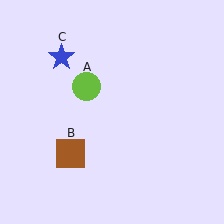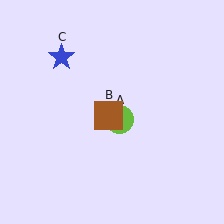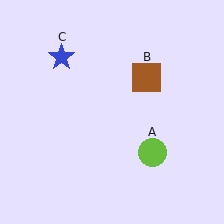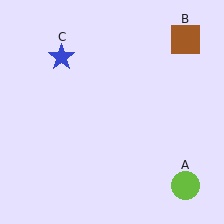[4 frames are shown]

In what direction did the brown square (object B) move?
The brown square (object B) moved up and to the right.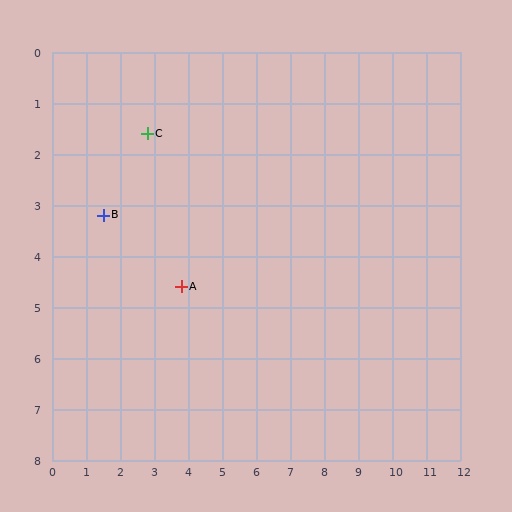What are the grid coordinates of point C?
Point C is at approximately (2.8, 1.6).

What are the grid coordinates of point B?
Point B is at approximately (1.5, 3.2).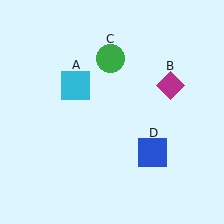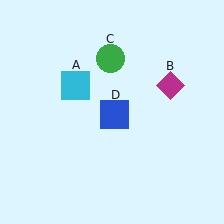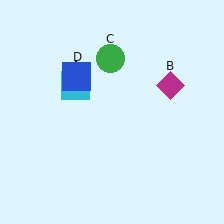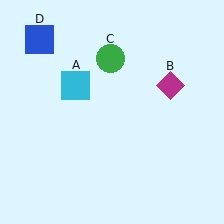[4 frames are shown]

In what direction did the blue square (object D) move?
The blue square (object D) moved up and to the left.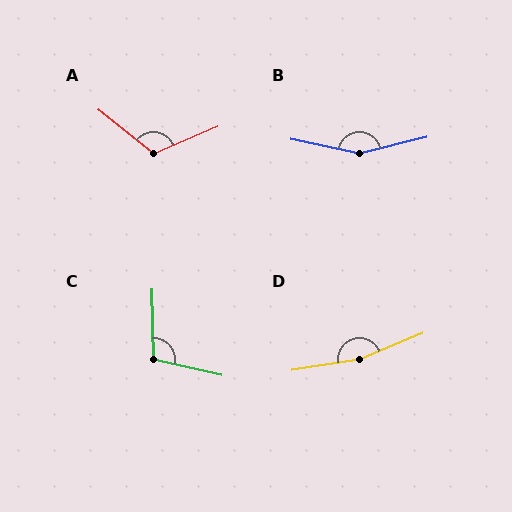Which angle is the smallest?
C, at approximately 103 degrees.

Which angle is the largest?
D, at approximately 167 degrees.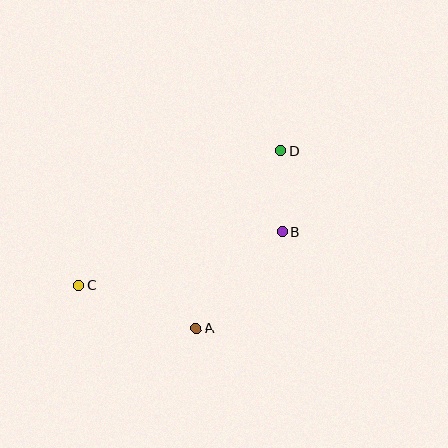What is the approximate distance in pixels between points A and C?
The distance between A and C is approximately 125 pixels.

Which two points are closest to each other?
Points B and D are closest to each other.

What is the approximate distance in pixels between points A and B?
The distance between A and B is approximately 130 pixels.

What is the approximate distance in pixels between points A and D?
The distance between A and D is approximately 197 pixels.